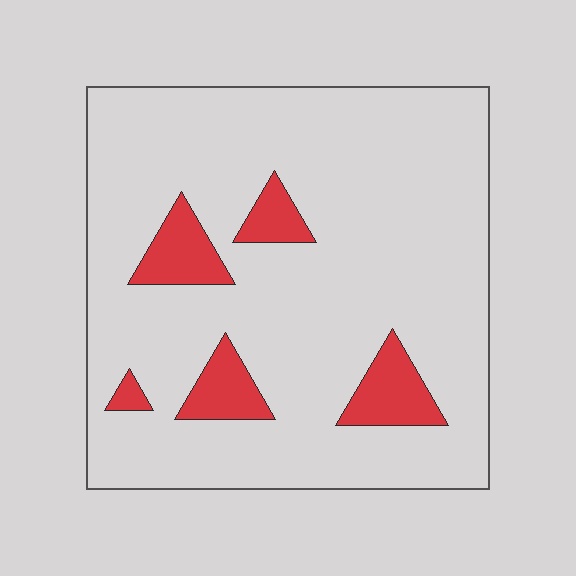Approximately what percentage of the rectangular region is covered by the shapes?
Approximately 10%.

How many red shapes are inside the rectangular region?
5.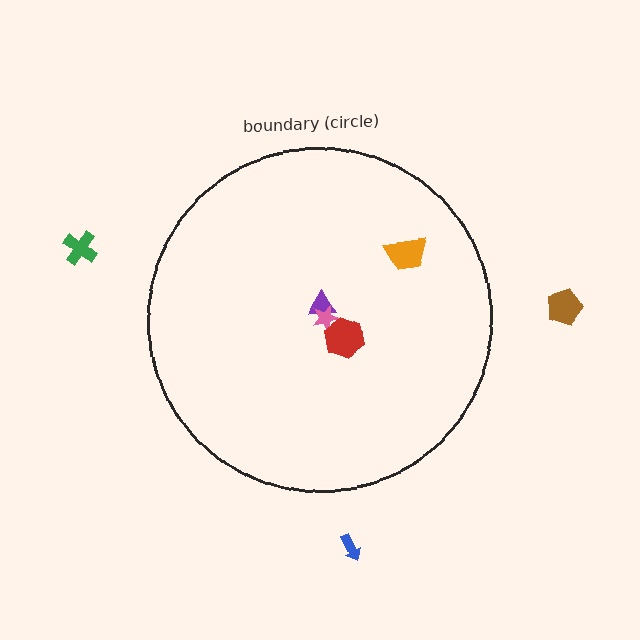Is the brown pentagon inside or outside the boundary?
Outside.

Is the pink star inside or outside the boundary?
Inside.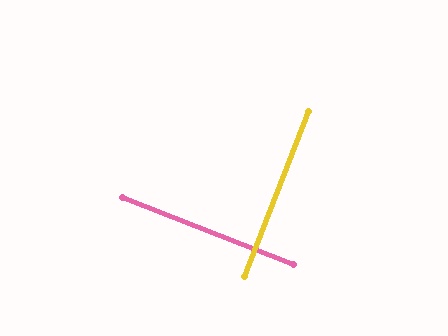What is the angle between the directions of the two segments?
Approximately 90 degrees.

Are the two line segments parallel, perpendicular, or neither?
Perpendicular — they meet at approximately 90°.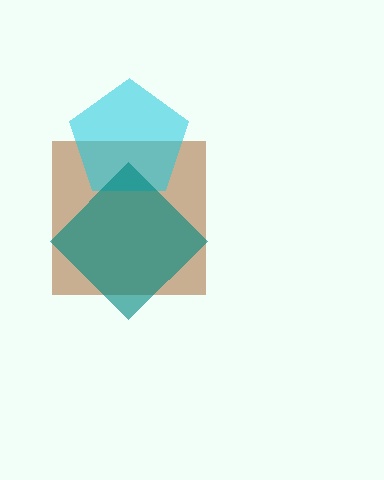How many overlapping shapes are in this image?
There are 3 overlapping shapes in the image.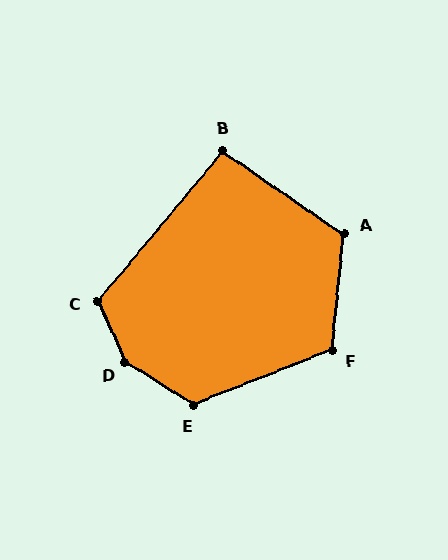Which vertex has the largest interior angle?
D, at approximately 147 degrees.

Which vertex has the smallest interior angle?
B, at approximately 96 degrees.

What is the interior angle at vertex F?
Approximately 118 degrees (obtuse).